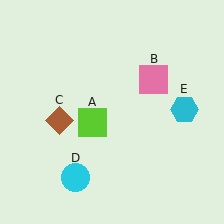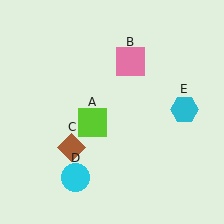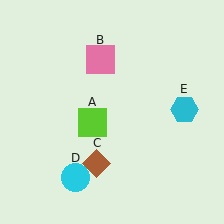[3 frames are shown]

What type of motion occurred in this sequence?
The pink square (object B), brown diamond (object C) rotated counterclockwise around the center of the scene.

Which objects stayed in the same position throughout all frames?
Lime square (object A) and cyan circle (object D) and cyan hexagon (object E) remained stationary.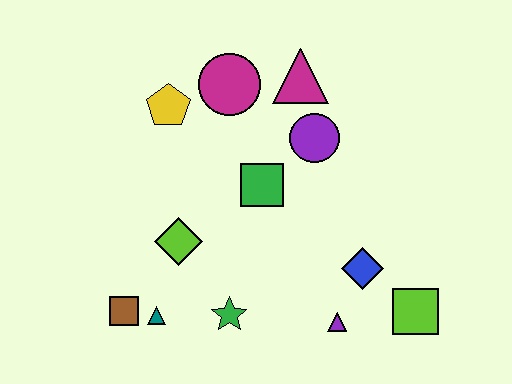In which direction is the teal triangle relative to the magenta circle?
The teal triangle is below the magenta circle.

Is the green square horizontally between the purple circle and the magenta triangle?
No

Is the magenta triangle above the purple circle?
Yes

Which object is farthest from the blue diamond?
The yellow pentagon is farthest from the blue diamond.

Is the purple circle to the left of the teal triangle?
No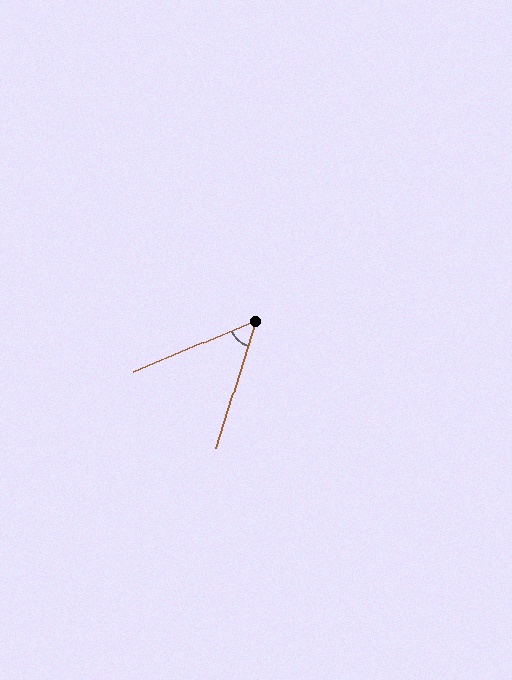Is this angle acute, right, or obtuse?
It is acute.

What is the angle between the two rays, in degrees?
Approximately 50 degrees.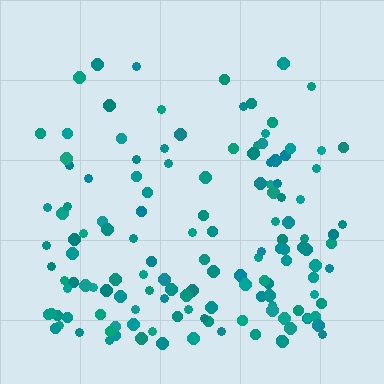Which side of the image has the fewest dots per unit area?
The top.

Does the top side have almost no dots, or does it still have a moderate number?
Still a moderate number, just noticeably fewer than the bottom.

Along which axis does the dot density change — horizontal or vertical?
Vertical.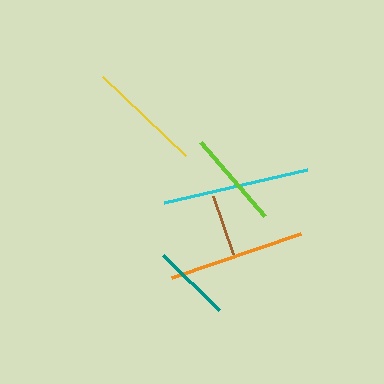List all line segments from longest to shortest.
From longest to shortest: cyan, orange, yellow, lime, teal, brown.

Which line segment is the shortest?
The brown line is the shortest at approximately 61 pixels.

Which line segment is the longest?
The cyan line is the longest at approximately 147 pixels.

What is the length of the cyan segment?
The cyan segment is approximately 147 pixels long.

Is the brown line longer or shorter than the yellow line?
The yellow line is longer than the brown line.